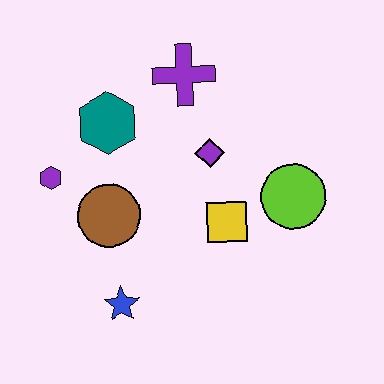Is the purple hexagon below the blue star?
No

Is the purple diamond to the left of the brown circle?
No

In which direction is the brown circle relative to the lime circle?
The brown circle is to the left of the lime circle.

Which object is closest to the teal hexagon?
The purple hexagon is closest to the teal hexagon.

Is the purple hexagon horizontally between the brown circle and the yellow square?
No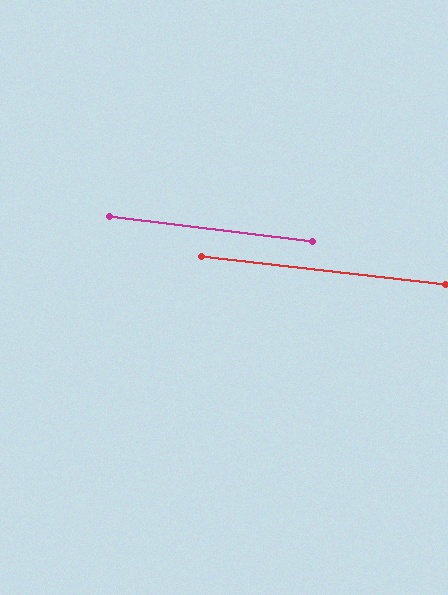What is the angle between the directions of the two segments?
Approximately 1 degree.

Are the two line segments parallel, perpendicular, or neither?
Parallel — their directions differ by only 0.6°.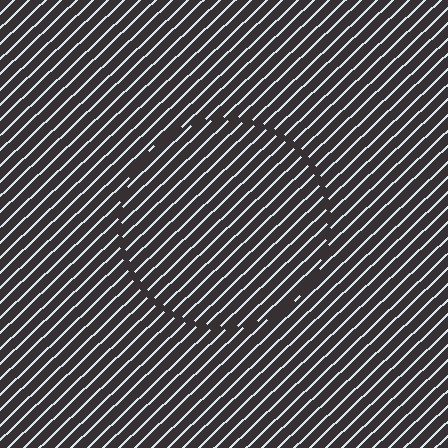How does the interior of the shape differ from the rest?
The interior of the shape contains the same grating, shifted by half a period — the contour is defined by the phase discontinuity where line-ends from the inner and outer gratings abut.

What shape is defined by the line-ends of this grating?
An illusory circle. The interior of the shape contains the same grating, shifted by half a period — the contour is defined by the phase discontinuity where line-ends from the inner and outer gratings abut.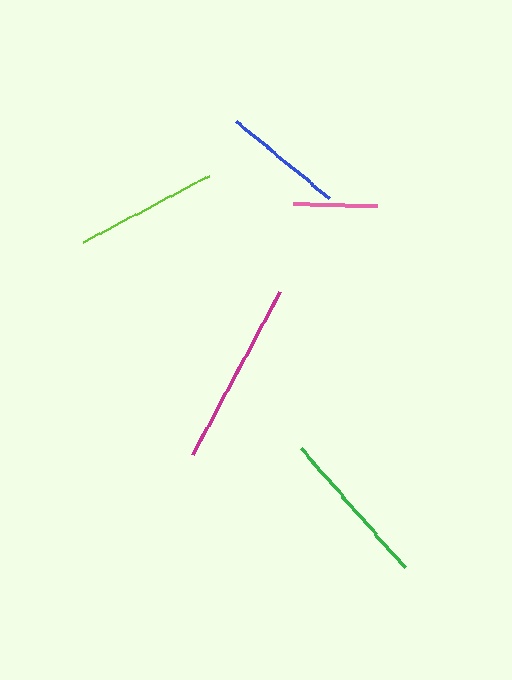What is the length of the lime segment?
The lime segment is approximately 142 pixels long.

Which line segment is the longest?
The magenta line is the longest at approximately 185 pixels.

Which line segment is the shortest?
The pink line is the shortest at approximately 84 pixels.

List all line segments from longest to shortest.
From longest to shortest: magenta, green, lime, blue, pink.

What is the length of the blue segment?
The blue segment is approximately 120 pixels long.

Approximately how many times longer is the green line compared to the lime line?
The green line is approximately 1.1 times the length of the lime line.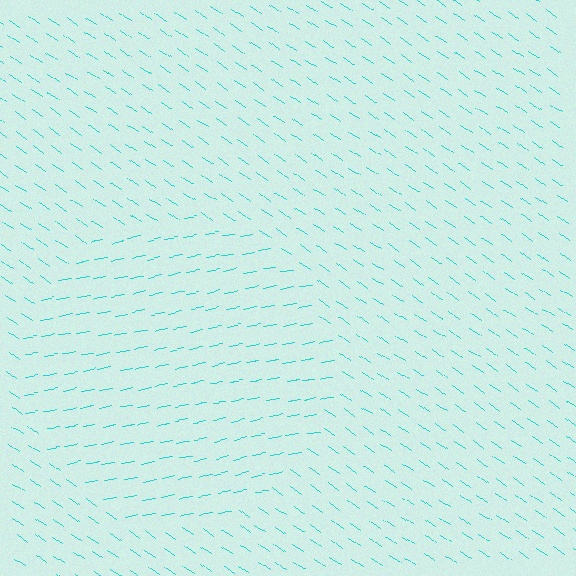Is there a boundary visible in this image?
Yes, there is a texture boundary formed by a change in line orientation.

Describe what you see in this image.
The image is filled with small cyan line segments. A circle region in the image has lines oriented differently from the surrounding lines, creating a visible texture boundary.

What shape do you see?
I see a circle.